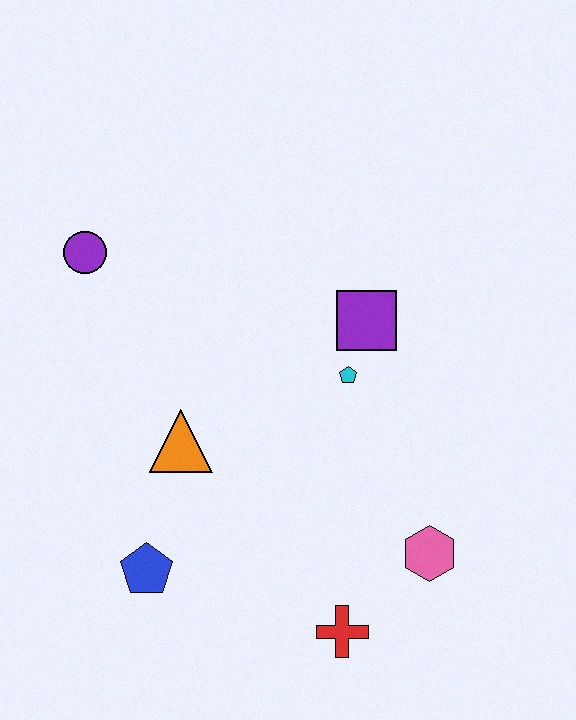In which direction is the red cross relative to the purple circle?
The red cross is below the purple circle.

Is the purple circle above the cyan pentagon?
Yes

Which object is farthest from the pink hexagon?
The purple circle is farthest from the pink hexagon.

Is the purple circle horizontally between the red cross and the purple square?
No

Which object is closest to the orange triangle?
The blue pentagon is closest to the orange triangle.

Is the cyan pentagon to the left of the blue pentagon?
No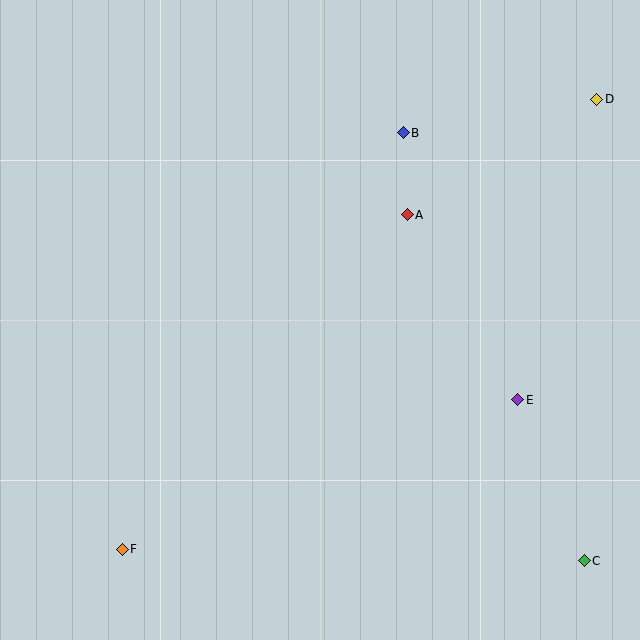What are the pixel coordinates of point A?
Point A is at (407, 215).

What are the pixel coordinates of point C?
Point C is at (584, 561).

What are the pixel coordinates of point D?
Point D is at (597, 99).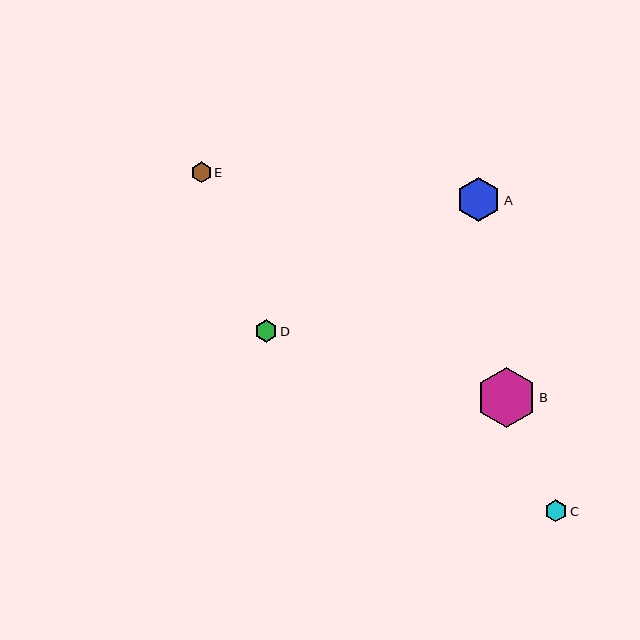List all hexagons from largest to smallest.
From largest to smallest: B, A, D, C, E.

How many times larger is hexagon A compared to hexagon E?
Hexagon A is approximately 2.2 times the size of hexagon E.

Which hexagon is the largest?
Hexagon B is the largest with a size of approximately 60 pixels.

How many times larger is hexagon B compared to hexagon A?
Hexagon B is approximately 1.4 times the size of hexagon A.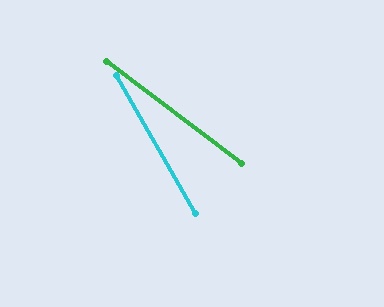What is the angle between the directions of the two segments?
Approximately 23 degrees.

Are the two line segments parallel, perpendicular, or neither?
Neither parallel nor perpendicular — they differ by about 23°.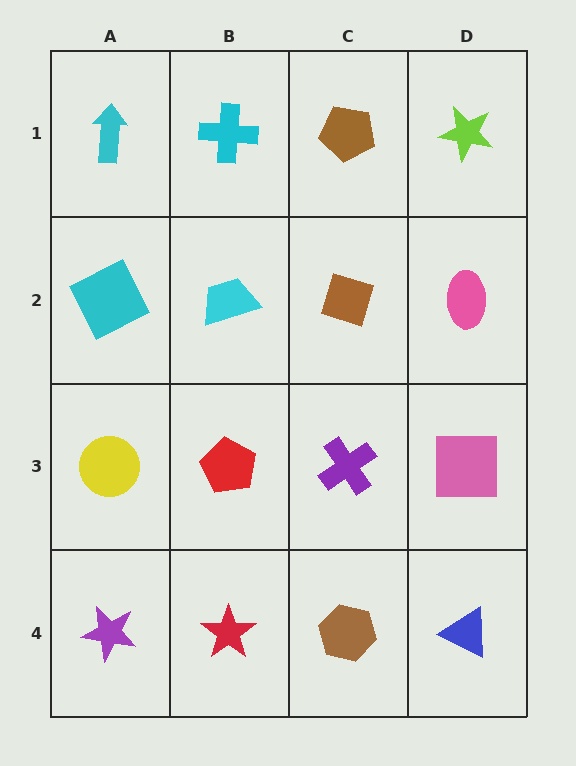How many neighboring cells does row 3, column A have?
3.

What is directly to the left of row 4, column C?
A red star.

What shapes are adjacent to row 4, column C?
A purple cross (row 3, column C), a red star (row 4, column B), a blue triangle (row 4, column D).